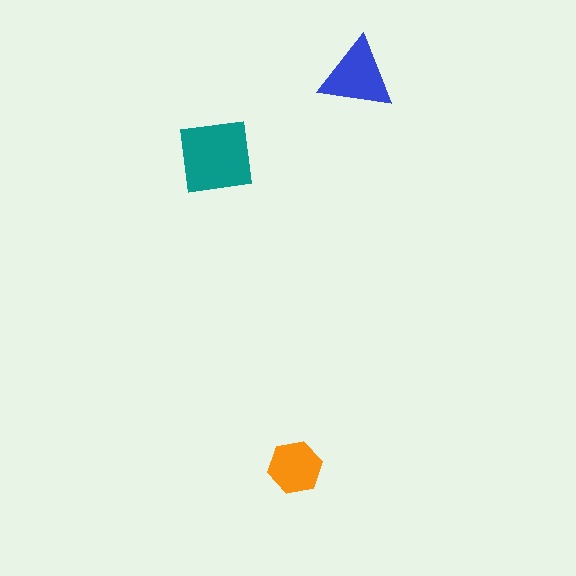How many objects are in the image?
There are 3 objects in the image.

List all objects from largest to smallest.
The teal square, the blue triangle, the orange hexagon.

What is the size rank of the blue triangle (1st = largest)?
2nd.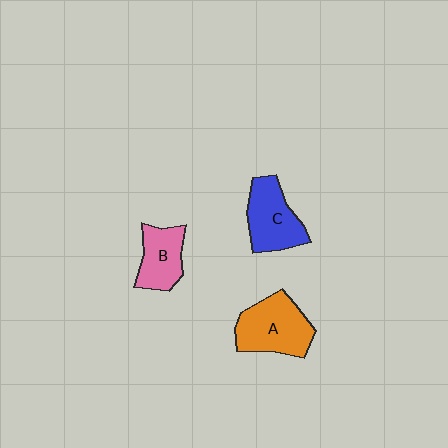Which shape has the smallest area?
Shape B (pink).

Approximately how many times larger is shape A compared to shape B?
Approximately 1.4 times.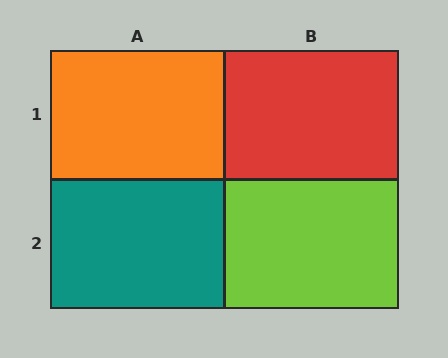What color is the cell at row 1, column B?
Red.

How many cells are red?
1 cell is red.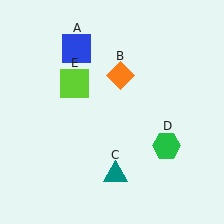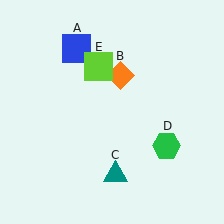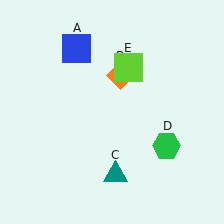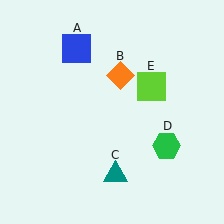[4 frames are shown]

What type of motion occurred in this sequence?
The lime square (object E) rotated clockwise around the center of the scene.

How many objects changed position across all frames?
1 object changed position: lime square (object E).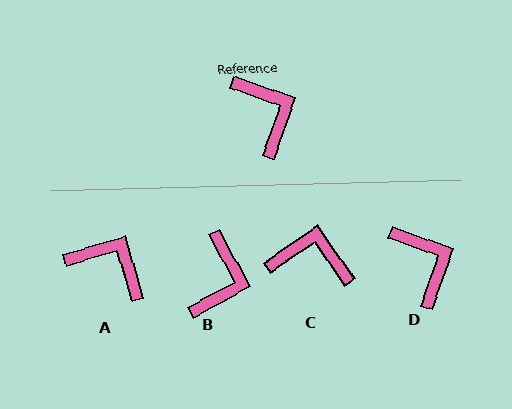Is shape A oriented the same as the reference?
No, it is off by about 36 degrees.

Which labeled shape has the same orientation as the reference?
D.